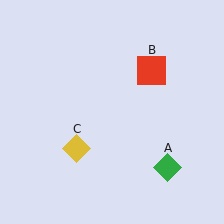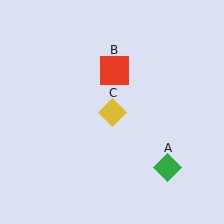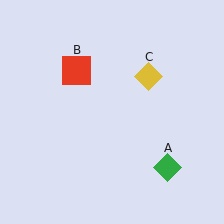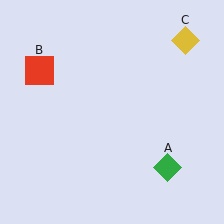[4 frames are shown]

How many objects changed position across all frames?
2 objects changed position: red square (object B), yellow diamond (object C).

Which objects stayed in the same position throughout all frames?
Green diamond (object A) remained stationary.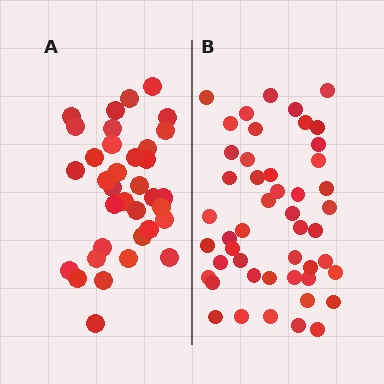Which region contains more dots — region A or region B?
Region B (the right region) has more dots.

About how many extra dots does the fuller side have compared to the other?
Region B has approximately 15 more dots than region A.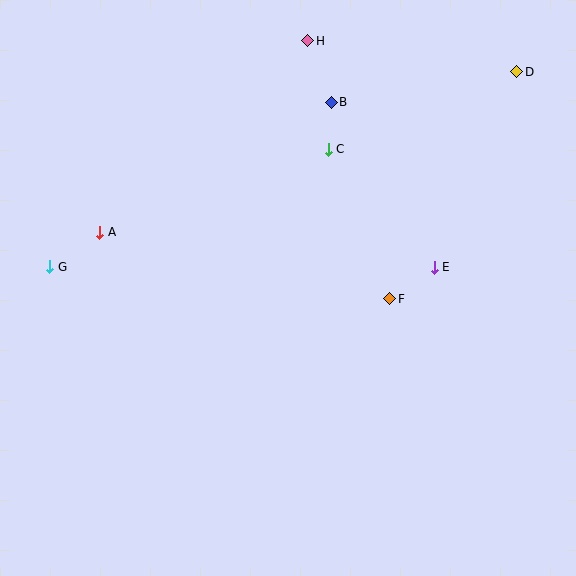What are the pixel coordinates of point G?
Point G is at (50, 267).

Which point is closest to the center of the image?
Point F at (390, 299) is closest to the center.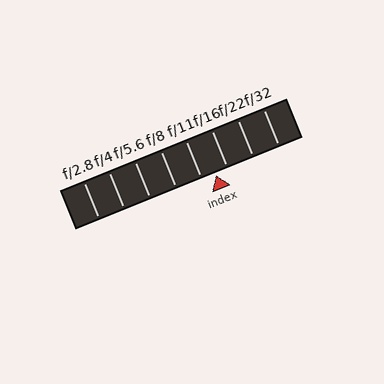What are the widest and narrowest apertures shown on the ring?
The widest aperture shown is f/2.8 and the narrowest is f/32.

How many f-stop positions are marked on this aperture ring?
There are 8 f-stop positions marked.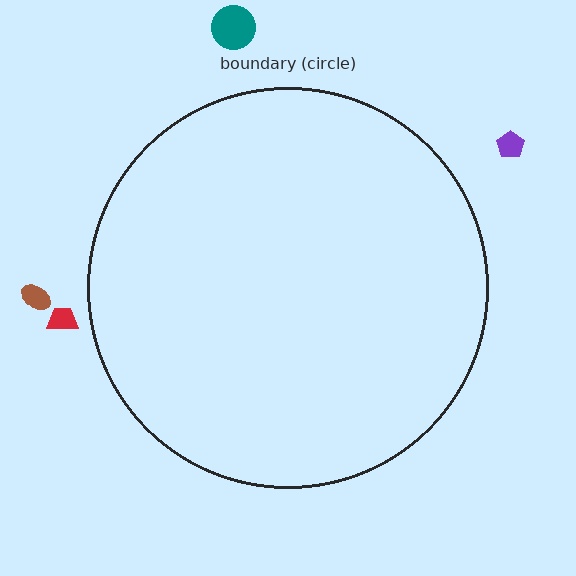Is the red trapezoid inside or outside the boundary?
Outside.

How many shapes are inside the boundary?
0 inside, 4 outside.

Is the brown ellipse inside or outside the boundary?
Outside.